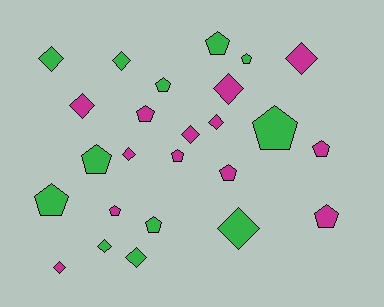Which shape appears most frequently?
Pentagon, with 13 objects.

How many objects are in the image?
There are 25 objects.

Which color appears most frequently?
Magenta, with 13 objects.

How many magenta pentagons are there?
There are 6 magenta pentagons.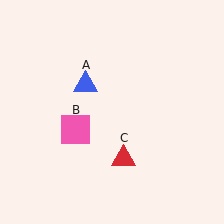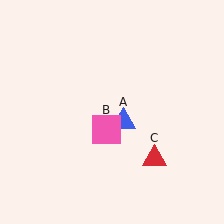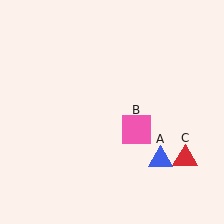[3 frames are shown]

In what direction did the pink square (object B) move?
The pink square (object B) moved right.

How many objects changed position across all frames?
3 objects changed position: blue triangle (object A), pink square (object B), red triangle (object C).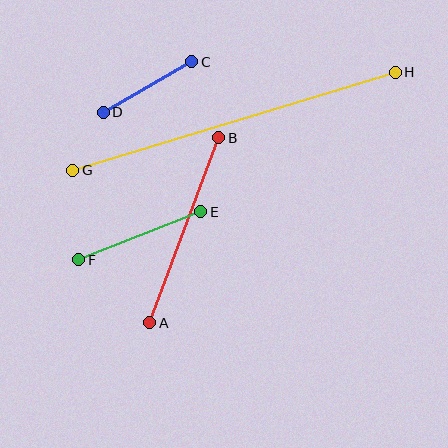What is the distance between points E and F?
The distance is approximately 131 pixels.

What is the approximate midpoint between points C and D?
The midpoint is at approximately (148, 87) pixels.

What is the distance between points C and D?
The distance is approximately 102 pixels.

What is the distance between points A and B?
The distance is approximately 198 pixels.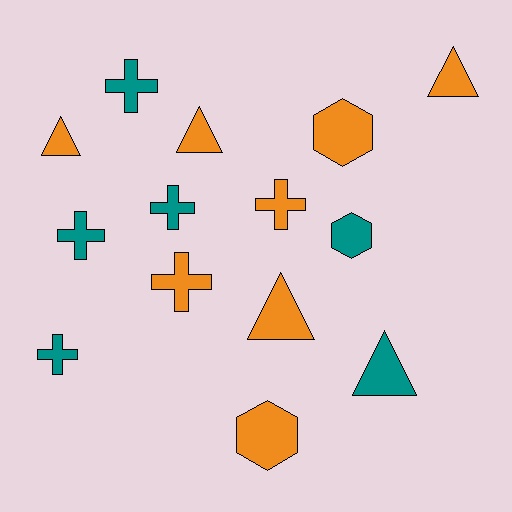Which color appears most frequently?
Orange, with 8 objects.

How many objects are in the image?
There are 14 objects.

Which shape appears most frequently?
Cross, with 6 objects.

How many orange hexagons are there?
There are 2 orange hexagons.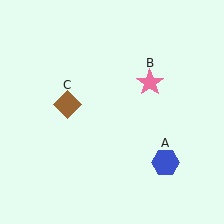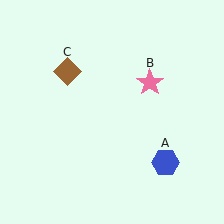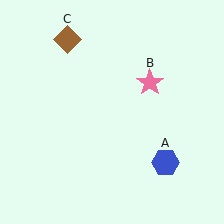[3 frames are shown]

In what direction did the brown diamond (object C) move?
The brown diamond (object C) moved up.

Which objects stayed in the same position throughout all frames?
Blue hexagon (object A) and pink star (object B) remained stationary.